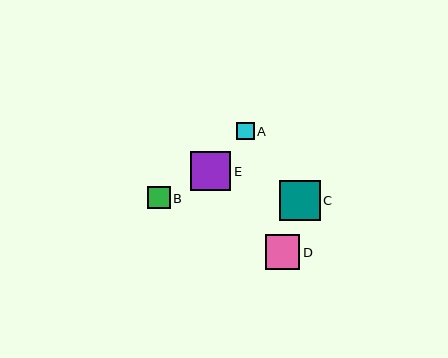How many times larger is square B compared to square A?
Square B is approximately 1.3 times the size of square A.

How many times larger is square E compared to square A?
Square E is approximately 2.2 times the size of square A.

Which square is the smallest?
Square A is the smallest with a size of approximately 18 pixels.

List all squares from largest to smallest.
From largest to smallest: C, E, D, B, A.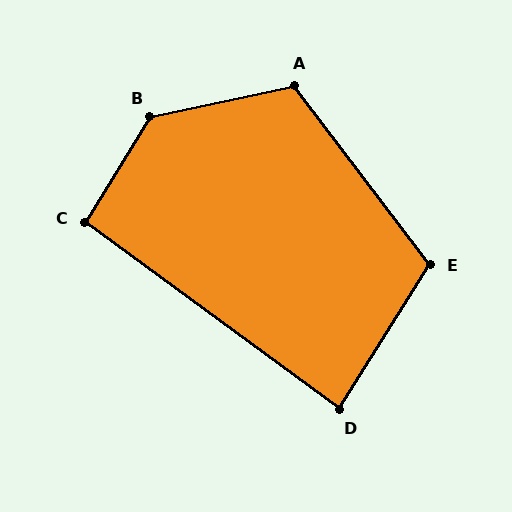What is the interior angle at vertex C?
Approximately 94 degrees (approximately right).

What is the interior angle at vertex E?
Approximately 111 degrees (obtuse).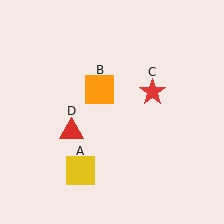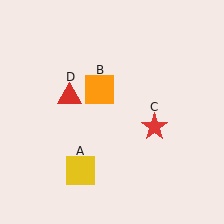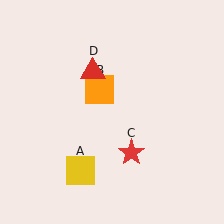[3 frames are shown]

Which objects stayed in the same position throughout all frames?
Yellow square (object A) and orange square (object B) remained stationary.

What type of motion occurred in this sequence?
The red star (object C), red triangle (object D) rotated clockwise around the center of the scene.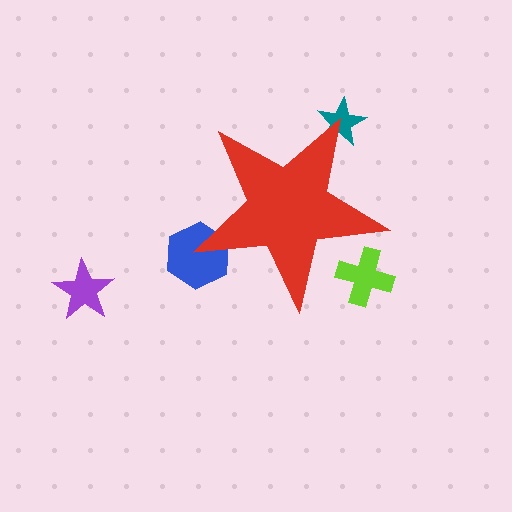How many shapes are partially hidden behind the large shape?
3 shapes are partially hidden.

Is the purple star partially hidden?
No, the purple star is fully visible.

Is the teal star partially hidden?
Yes, the teal star is partially hidden behind the red star.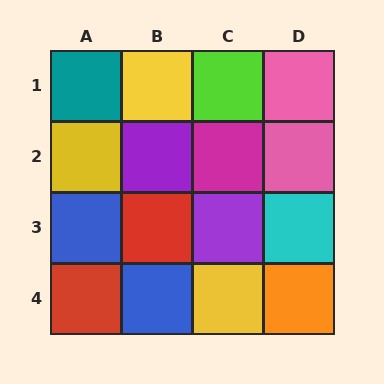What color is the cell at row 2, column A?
Yellow.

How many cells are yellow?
3 cells are yellow.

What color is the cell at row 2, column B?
Purple.